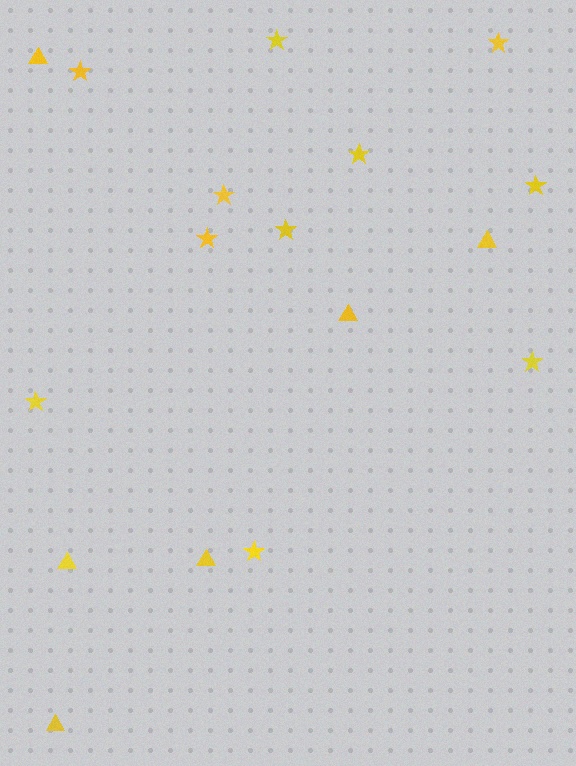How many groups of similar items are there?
There are 2 groups: one group of stars (11) and one group of triangles (6).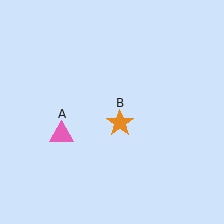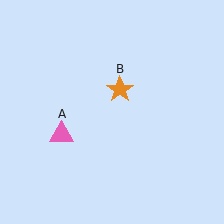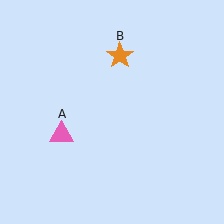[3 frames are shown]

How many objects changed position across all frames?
1 object changed position: orange star (object B).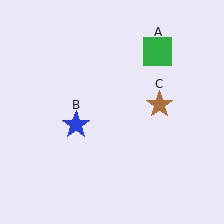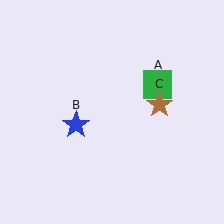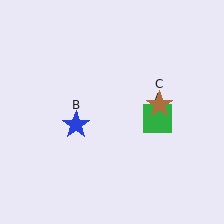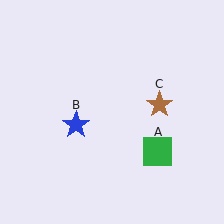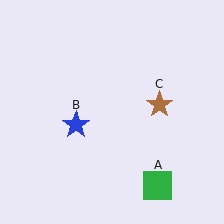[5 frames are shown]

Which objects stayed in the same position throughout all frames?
Blue star (object B) and brown star (object C) remained stationary.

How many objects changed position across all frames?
1 object changed position: green square (object A).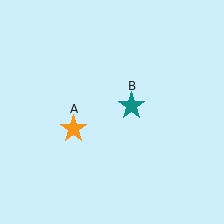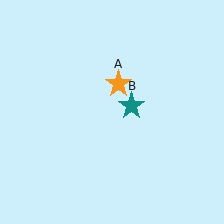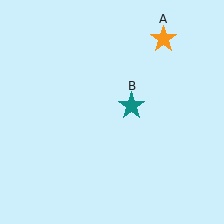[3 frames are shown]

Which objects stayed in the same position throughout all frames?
Teal star (object B) remained stationary.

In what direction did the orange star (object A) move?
The orange star (object A) moved up and to the right.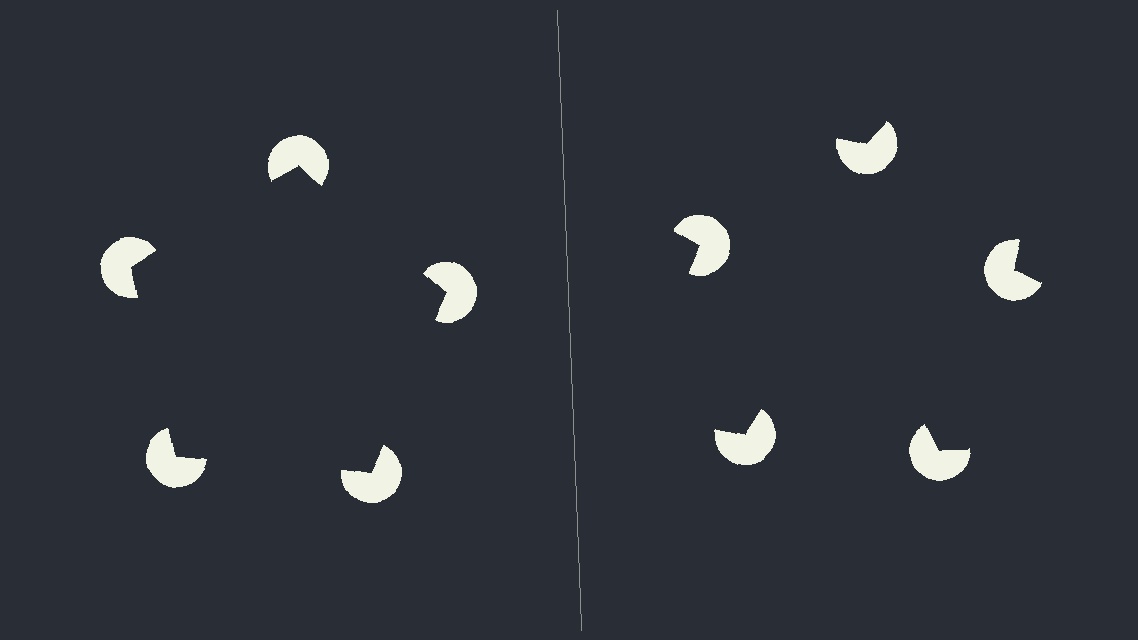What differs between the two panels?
The pac-man discs are positioned identically on both sides; only the wedge orientations differ. On the left they align to a pentagon; on the right they are misaligned.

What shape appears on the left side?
An illusory pentagon.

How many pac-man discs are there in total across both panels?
10 — 5 on each side.